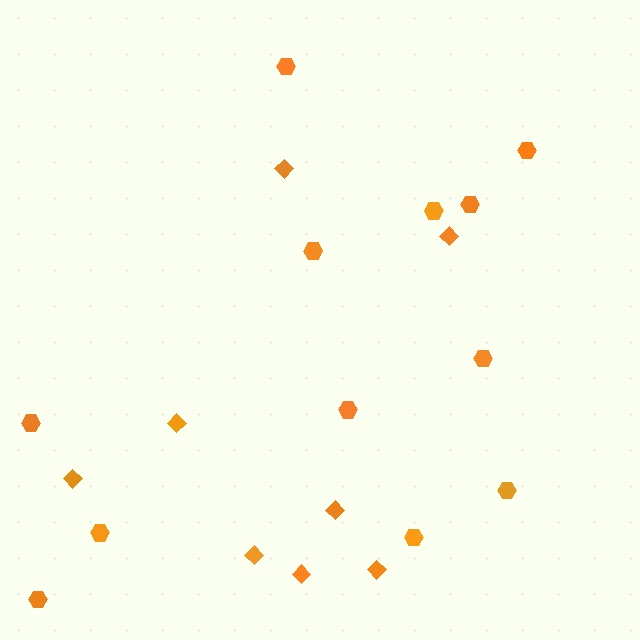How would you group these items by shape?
There are 2 groups: one group of diamonds (8) and one group of hexagons (12).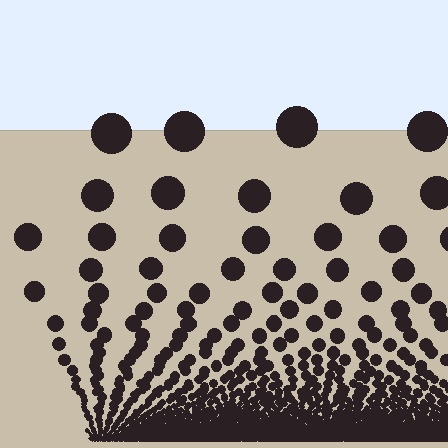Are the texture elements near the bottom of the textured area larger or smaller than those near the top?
Smaller. The gradient is inverted — elements near the bottom are smaller and denser.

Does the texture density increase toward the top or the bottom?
Density increases toward the bottom.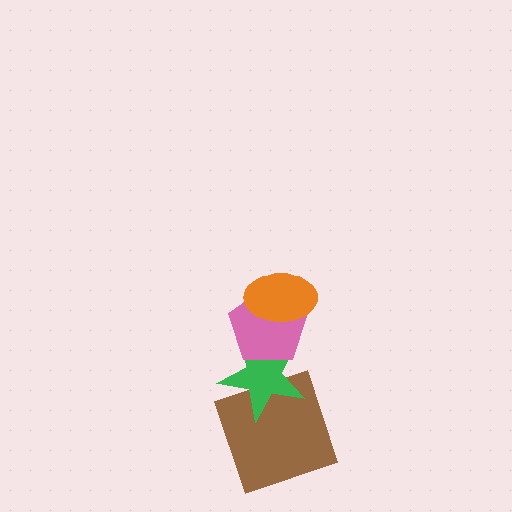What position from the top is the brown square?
The brown square is 4th from the top.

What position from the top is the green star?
The green star is 3rd from the top.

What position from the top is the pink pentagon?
The pink pentagon is 2nd from the top.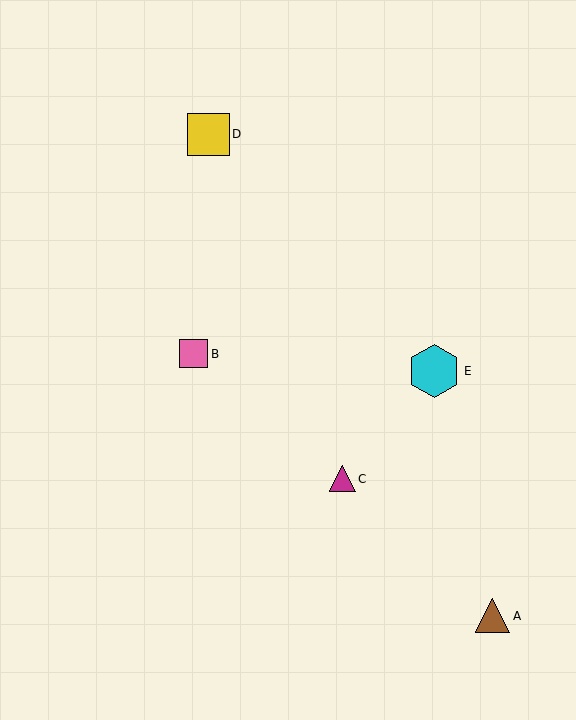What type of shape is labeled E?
Shape E is a cyan hexagon.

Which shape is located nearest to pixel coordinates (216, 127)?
The yellow square (labeled D) at (208, 134) is nearest to that location.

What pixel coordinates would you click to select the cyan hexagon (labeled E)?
Click at (434, 371) to select the cyan hexagon E.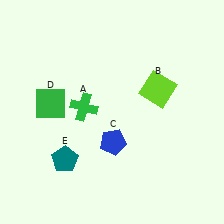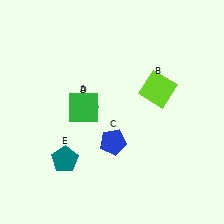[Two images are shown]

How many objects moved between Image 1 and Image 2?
1 object moved between the two images.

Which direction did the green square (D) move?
The green square (D) moved right.